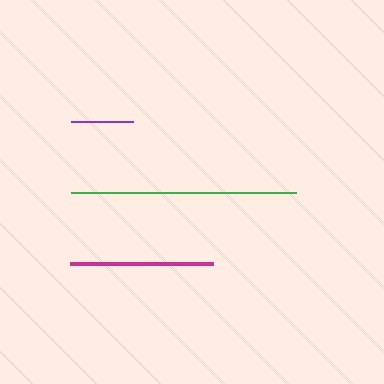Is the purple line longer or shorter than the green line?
The green line is longer than the purple line.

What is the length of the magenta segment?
The magenta segment is approximately 143 pixels long.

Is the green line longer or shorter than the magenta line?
The green line is longer than the magenta line.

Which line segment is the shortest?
The purple line is the shortest at approximately 62 pixels.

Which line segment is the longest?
The green line is the longest at approximately 225 pixels.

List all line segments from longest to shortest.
From longest to shortest: green, magenta, purple.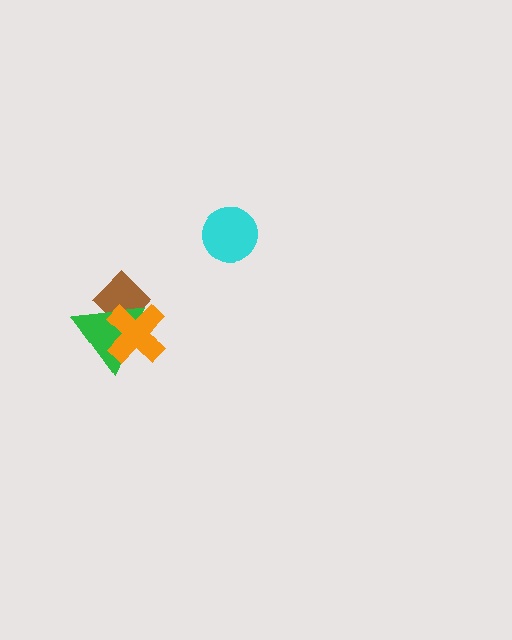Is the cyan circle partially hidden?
No, no other shape covers it.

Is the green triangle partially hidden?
Yes, it is partially covered by another shape.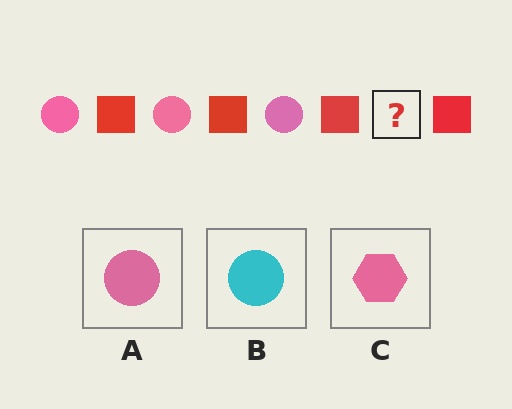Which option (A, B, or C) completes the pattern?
A.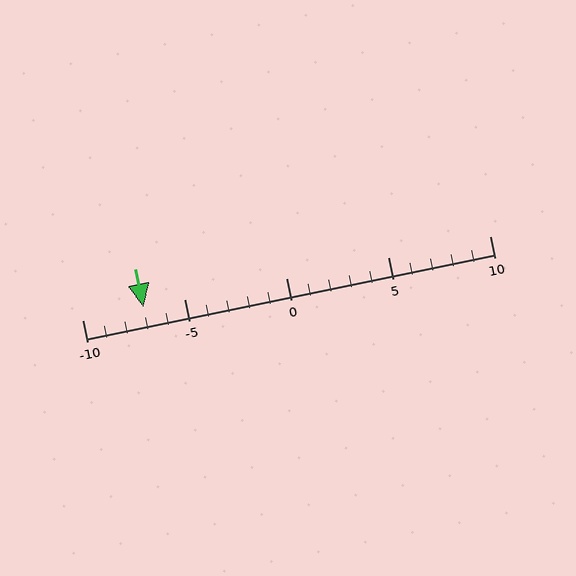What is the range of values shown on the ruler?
The ruler shows values from -10 to 10.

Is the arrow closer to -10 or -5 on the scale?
The arrow is closer to -5.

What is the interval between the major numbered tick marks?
The major tick marks are spaced 5 units apart.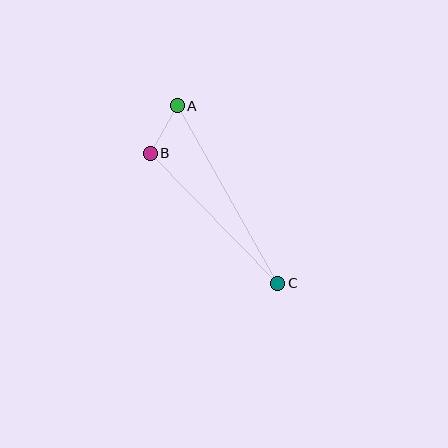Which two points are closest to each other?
Points A and B are closest to each other.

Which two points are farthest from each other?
Points A and C are farthest from each other.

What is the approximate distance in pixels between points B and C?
The distance between B and C is approximately 182 pixels.